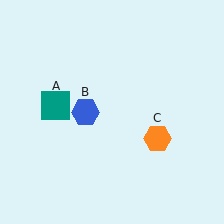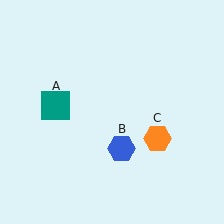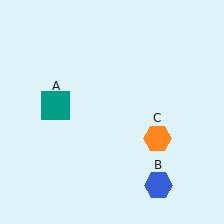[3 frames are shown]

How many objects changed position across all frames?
1 object changed position: blue hexagon (object B).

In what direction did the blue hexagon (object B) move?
The blue hexagon (object B) moved down and to the right.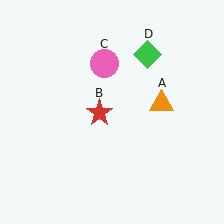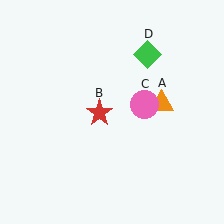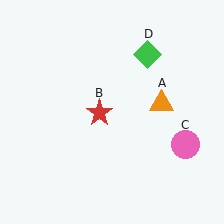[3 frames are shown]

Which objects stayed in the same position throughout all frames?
Orange triangle (object A) and red star (object B) and green diamond (object D) remained stationary.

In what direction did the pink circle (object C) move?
The pink circle (object C) moved down and to the right.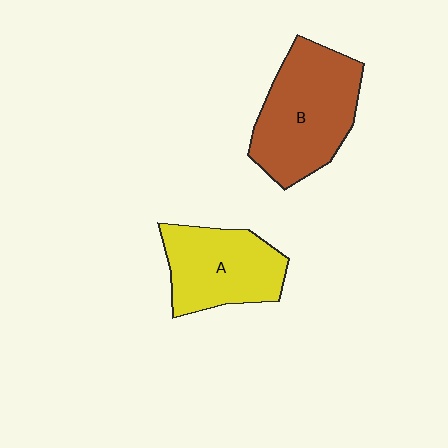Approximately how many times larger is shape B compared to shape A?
Approximately 1.3 times.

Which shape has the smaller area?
Shape A (yellow).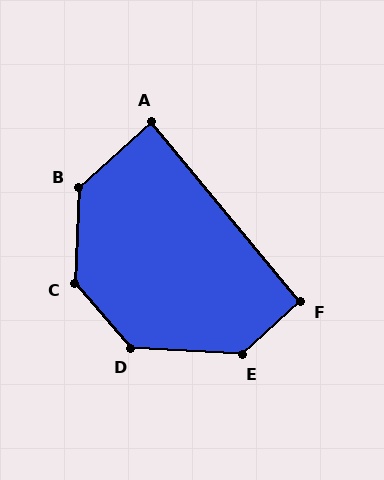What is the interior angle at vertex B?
Approximately 134 degrees (obtuse).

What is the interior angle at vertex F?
Approximately 92 degrees (approximately right).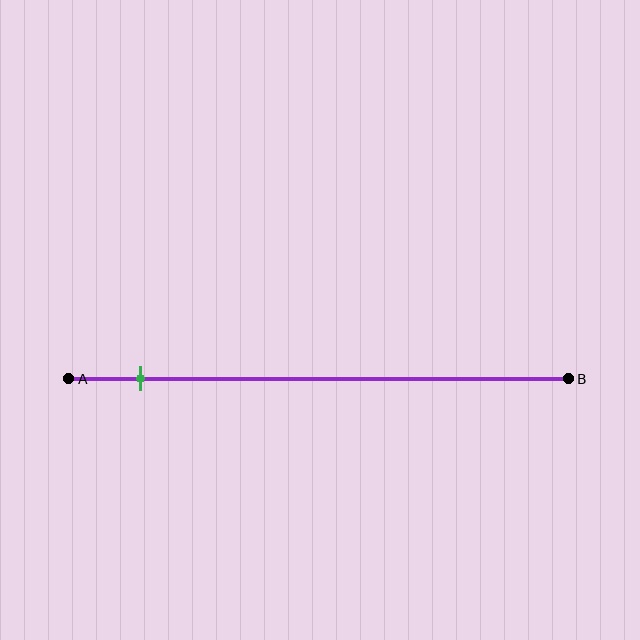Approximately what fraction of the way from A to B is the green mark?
The green mark is approximately 15% of the way from A to B.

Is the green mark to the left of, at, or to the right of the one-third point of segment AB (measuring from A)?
The green mark is to the left of the one-third point of segment AB.